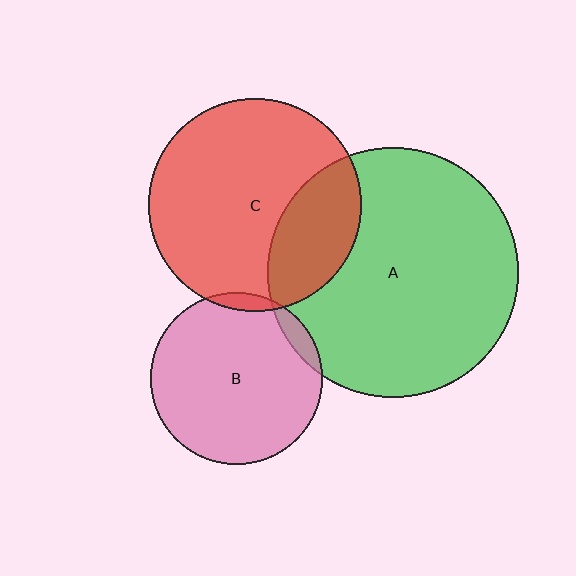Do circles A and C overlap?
Yes.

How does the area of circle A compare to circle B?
Approximately 2.1 times.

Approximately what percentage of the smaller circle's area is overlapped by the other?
Approximately 25%.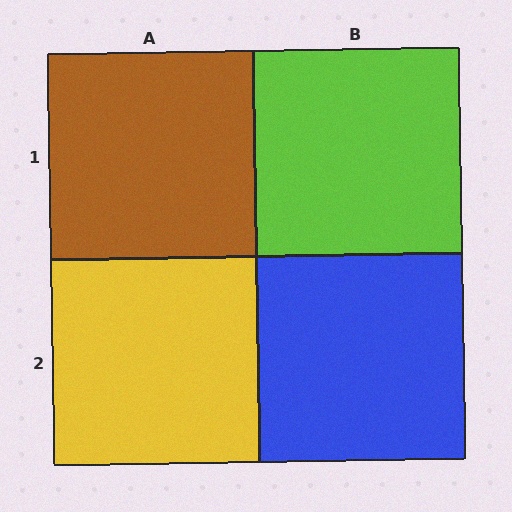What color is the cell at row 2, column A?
Yellow.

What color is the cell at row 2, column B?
Blue.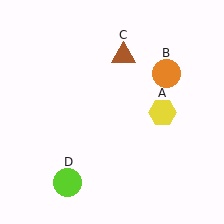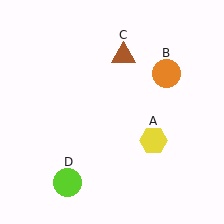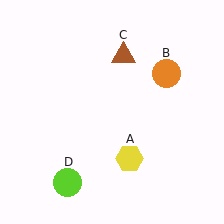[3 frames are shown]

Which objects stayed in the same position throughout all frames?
Orange circle (object B) and brown triangle (object C) and lime circle (object D) remained stationary.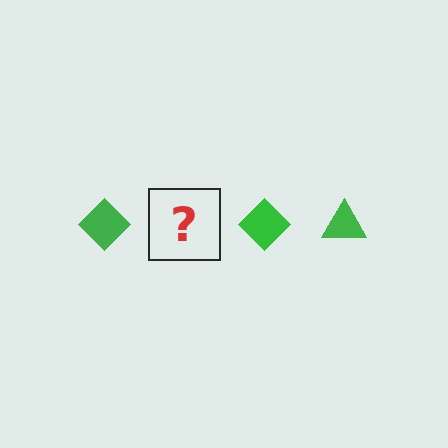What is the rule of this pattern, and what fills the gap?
The rule is that the pattern cycles through diamond, triangle shapes in green. The gap should be filled with a green triangle.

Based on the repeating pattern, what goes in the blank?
The blank should be a green triangle.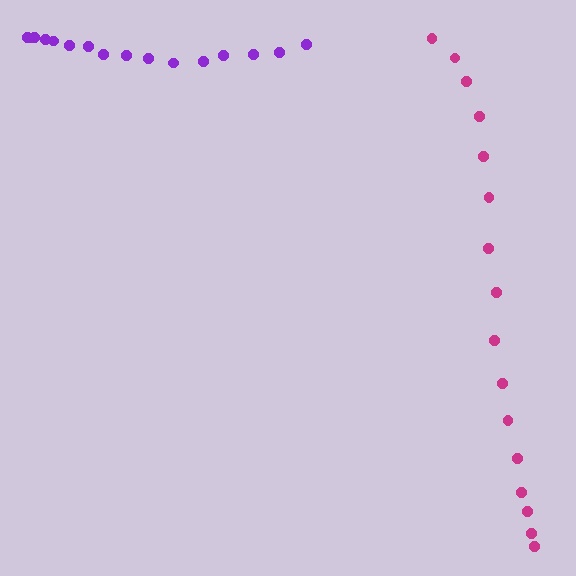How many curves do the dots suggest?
There are 2 distinct paths.